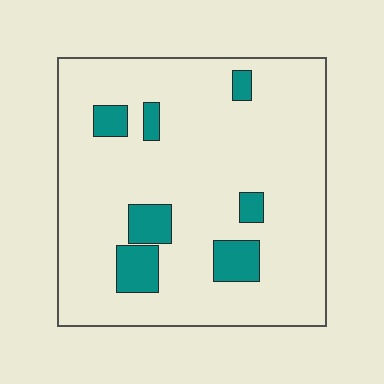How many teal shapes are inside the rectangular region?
7.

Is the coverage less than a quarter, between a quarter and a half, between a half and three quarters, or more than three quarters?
Less than a quarter.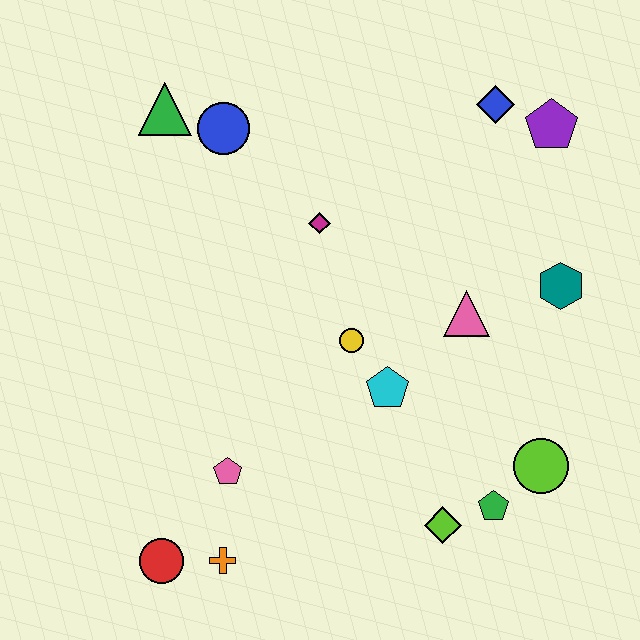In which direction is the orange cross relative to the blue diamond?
The orange cross is below the blue diamond.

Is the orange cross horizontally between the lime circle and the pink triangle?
No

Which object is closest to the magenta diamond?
The yellow circle is closest to the magenta diamond.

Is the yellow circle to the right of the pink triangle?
No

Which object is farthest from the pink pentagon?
The purple pentagon is farthest from the pink pentagon.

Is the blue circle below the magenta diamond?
No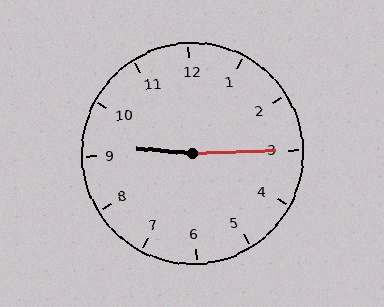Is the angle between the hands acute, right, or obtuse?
It is obtuse.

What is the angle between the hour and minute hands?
Approximately 172 degrees.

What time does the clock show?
9:15.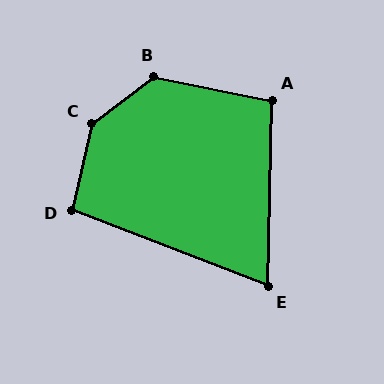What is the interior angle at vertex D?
Approximately 98 degrees (obtuse).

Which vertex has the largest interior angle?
C, at approximately 140 degrees.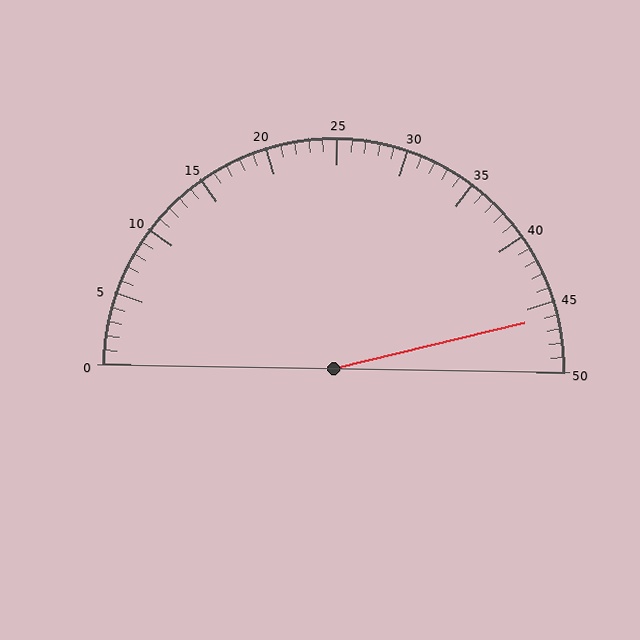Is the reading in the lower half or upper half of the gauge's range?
The reading is in the upper half of the range (0 to 50).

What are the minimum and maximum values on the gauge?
The gauge ranges from 0 to 50.